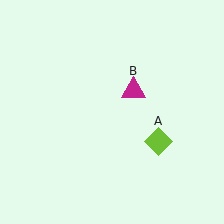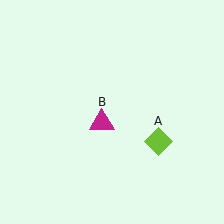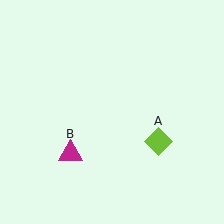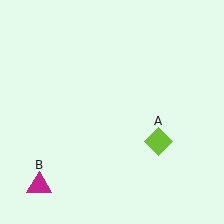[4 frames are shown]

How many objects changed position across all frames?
1 object changed position: magenta triangle (object B).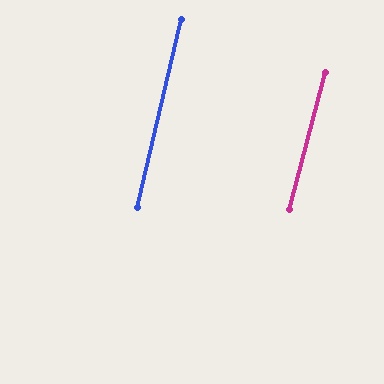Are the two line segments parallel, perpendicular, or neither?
Parallel — their directions differ by only 1.7°.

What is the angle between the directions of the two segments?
Approximately 2 degrees.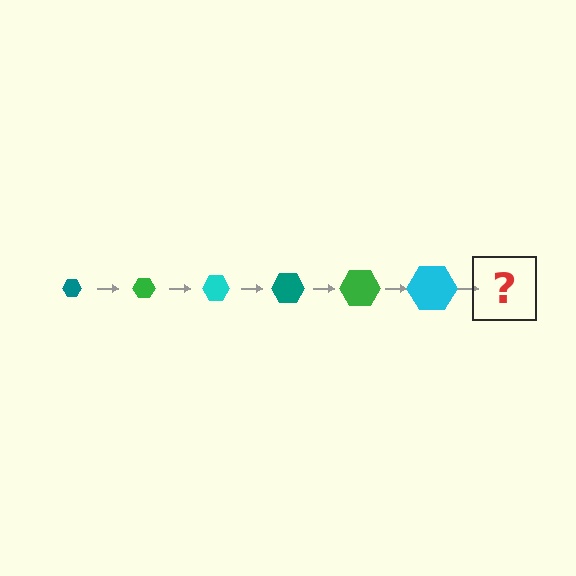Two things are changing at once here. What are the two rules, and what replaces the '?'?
The two rules are that the hexagon grows larger each step and the color cycles through teal, green, and cyan. The '?' should be a teal hexagon, larger than the previous one.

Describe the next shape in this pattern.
It should be a teal hexagon, larger than the previous one.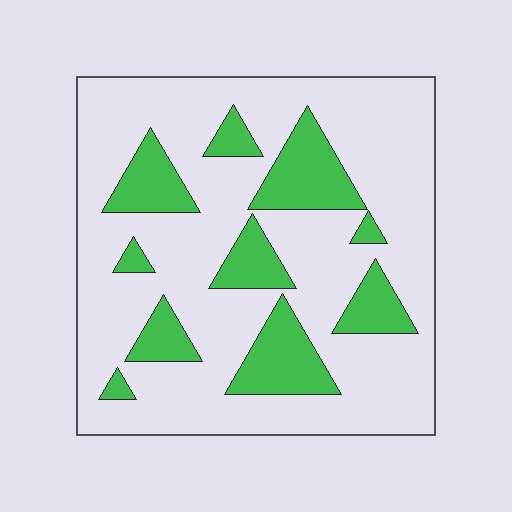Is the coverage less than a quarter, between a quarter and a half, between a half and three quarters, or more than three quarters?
Less than a quarter.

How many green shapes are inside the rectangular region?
10.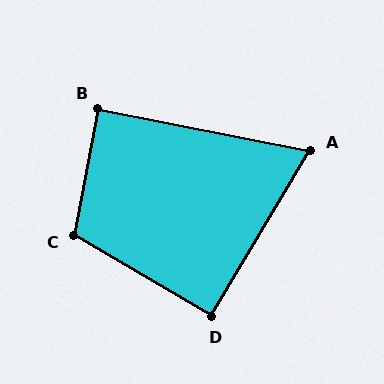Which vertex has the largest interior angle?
C, at approximately 110 degrees.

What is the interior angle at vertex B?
Approximately 90 degrees (approximately right).